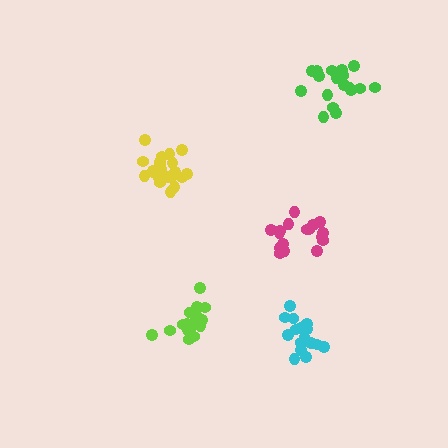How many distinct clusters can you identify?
There are 5 distinct clusters.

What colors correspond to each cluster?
The clusters are colored: magenta, yellow, lime, green, cyan.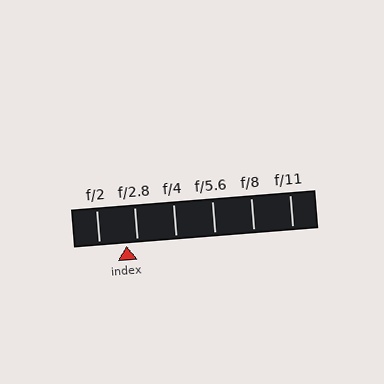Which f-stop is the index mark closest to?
The index mark is closest to f/2.8.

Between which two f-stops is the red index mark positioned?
The index mark is between f/2 and f/2.8.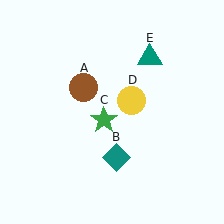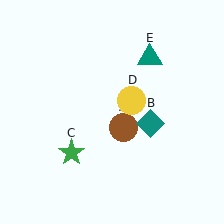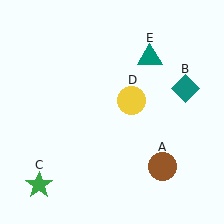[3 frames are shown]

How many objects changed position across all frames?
3 objects changed position: brown circle (object A), teal diamond (object B), green star (object C).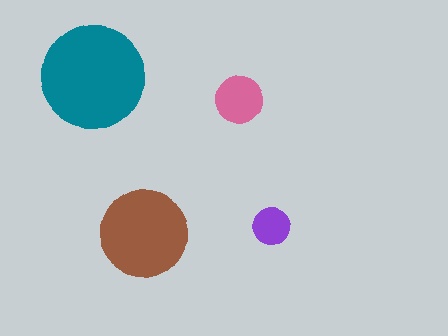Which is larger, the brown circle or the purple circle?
The brown one.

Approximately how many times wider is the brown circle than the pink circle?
About 2 times wider.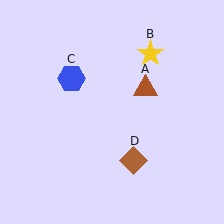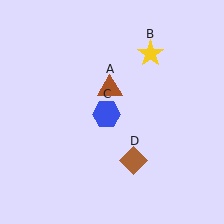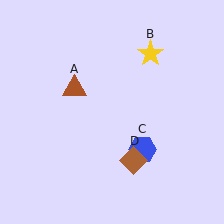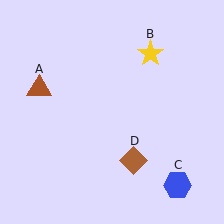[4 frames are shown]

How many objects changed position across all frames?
2 objects changed position: brown triangle (object A), blue hexagon (object C).